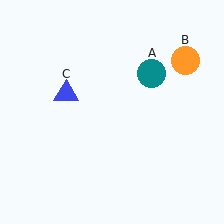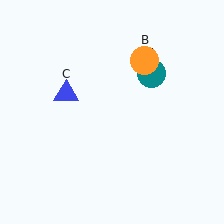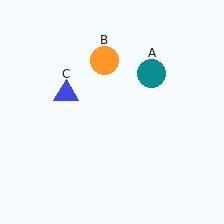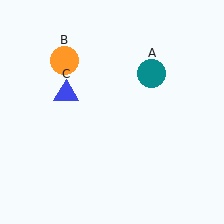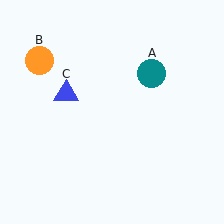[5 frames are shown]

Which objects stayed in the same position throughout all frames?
Teal circle (object A) and blue triangle (object C) remained stationary.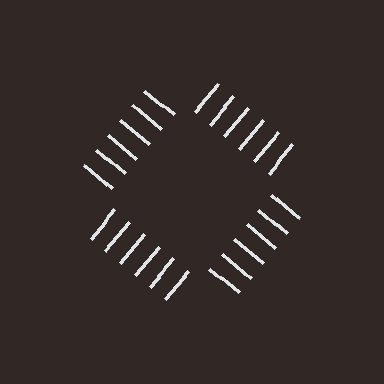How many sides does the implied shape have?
4 sides — the line-ends trace a square.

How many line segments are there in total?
24 — 6 along each of the 4 edges.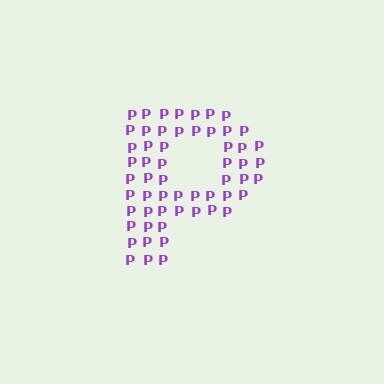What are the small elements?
The small elements are letter P's.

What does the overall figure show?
The overall figure shows the letter P.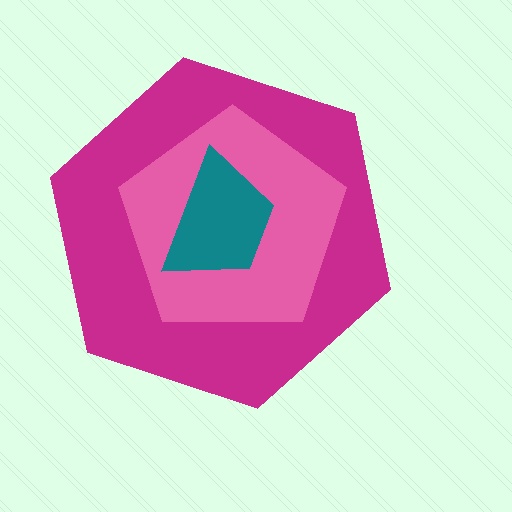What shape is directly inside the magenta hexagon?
The pink pentagon.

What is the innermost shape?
The teal trapezoid.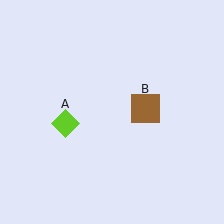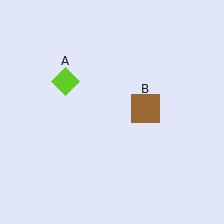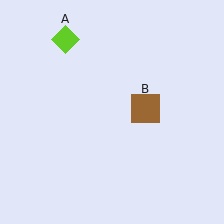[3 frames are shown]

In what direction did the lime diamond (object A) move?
The lime diamond (object A) moved up.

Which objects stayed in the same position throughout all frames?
Brown square (object B) remained stationary.